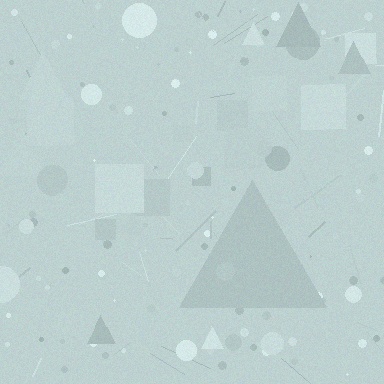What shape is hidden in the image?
A triangle is hidden in the image.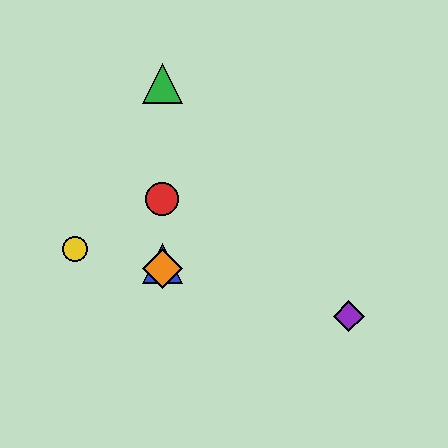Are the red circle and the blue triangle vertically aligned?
Yes, both are at x≈162.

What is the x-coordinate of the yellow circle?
The yellow circle is at x≈75.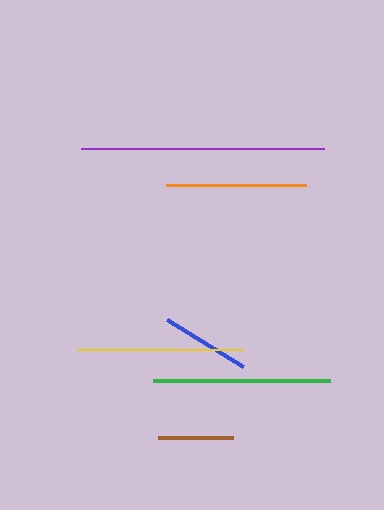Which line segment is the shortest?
The brown line is the shortest at approximately 75 pixels.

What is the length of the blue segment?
The blue segment is approximately 90 pixels long.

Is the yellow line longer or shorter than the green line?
The green line is longer than the yellow line.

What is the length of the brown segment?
The brown segment is approximately 75 pixels long.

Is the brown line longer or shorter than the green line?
The green line is longer than the brown line.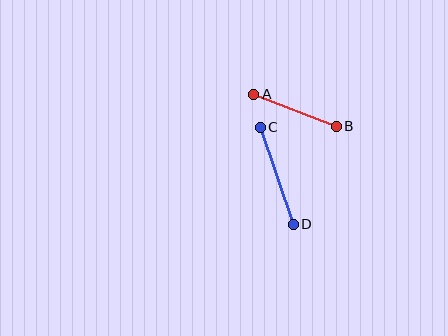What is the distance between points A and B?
The distance is approximately 89 pixels.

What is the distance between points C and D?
The distance is approximately 102 pixels.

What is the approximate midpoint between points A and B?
The midpoint is at approximately (295, 110) pixels.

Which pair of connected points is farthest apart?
Points C and D are farthest apart.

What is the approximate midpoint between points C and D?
The midpoint is at approximately (277, 176) pixels.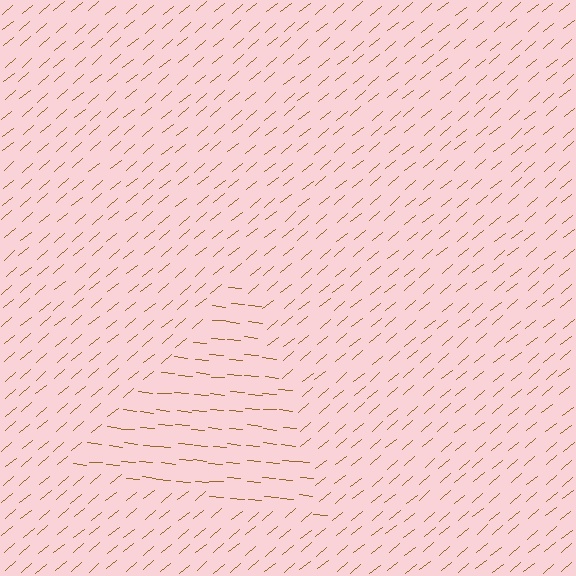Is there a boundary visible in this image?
Yes, there is a texture boundary formed by a change in line orientation.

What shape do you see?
I see a triangle.